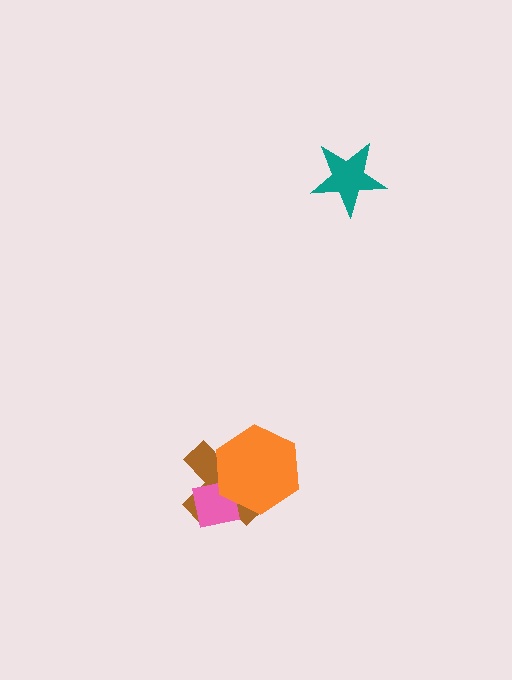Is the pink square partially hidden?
Yes, it is partially covered by another shape.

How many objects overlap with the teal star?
0 objects overlap with the teal star.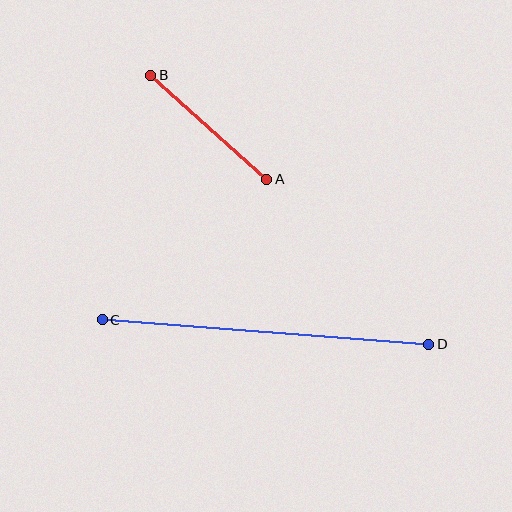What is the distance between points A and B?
The distance is approximately 156 pixels.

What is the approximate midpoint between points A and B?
The midpoint is at approximately (209, 127) pixels.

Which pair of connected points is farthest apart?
Points C and D are farthest apart.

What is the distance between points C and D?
The distance is approximately 327 pixels.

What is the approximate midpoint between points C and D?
The midpoint is at approximately (266, 332) pixels.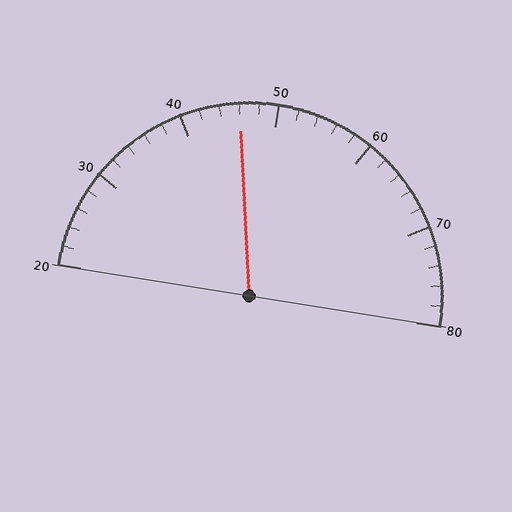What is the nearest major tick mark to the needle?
The nearest major tick mark is 50.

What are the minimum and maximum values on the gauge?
The gauge ranges from 20 to 80.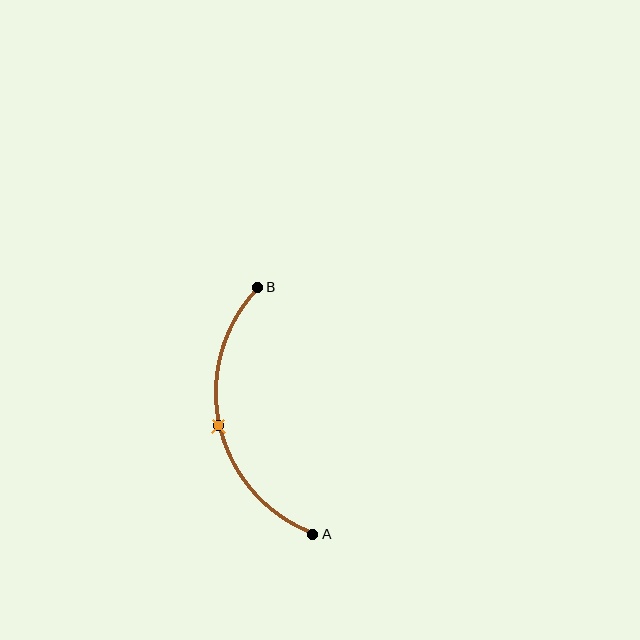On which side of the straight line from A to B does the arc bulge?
The arc bulges to the left of the straight line connecting A and B.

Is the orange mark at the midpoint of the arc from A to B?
Yes. The orange mark lies on the arc at equal arc-length from both A and B — it is the arc midpoint.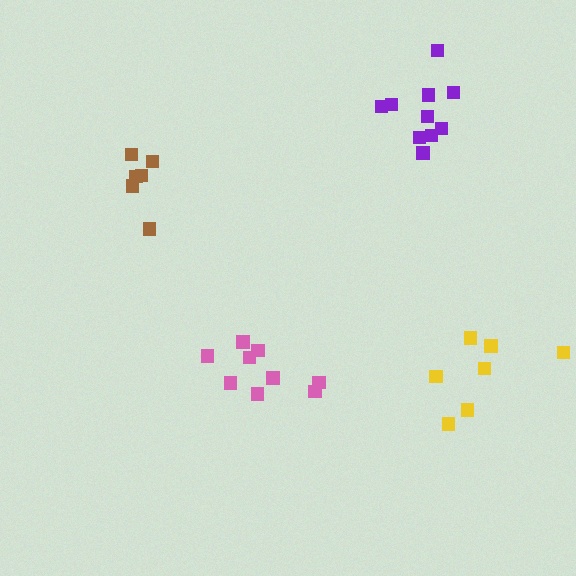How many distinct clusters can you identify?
There are 4 distinct clusters.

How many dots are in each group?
Group 1: 7 dots, Group 2: 6 dots, Group 3: 9 dots, Group 4: 10 dots (32 total).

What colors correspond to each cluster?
The clusters are colored: yellow, brown, pink, purple.